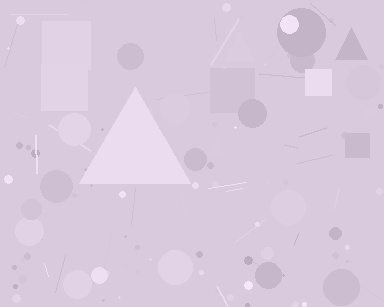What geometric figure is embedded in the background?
A triangle is embedded in the background.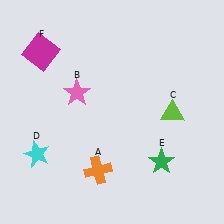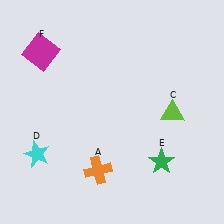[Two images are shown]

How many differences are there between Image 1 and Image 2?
There is 1 difference between the two images.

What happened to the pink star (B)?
The pink star (B) was removed in Image 2. It was in the top-left area of Image 1.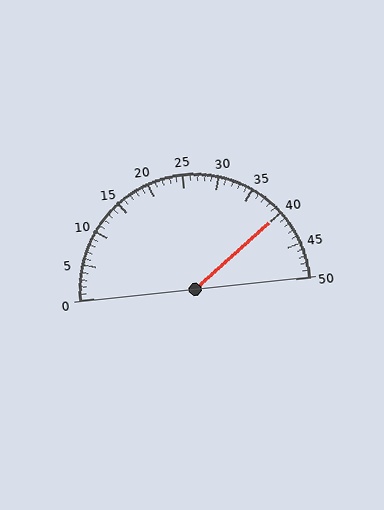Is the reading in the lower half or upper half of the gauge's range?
The reading is in the upper half of the range (0 to 50).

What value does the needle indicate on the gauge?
The needle indicates approximately 40.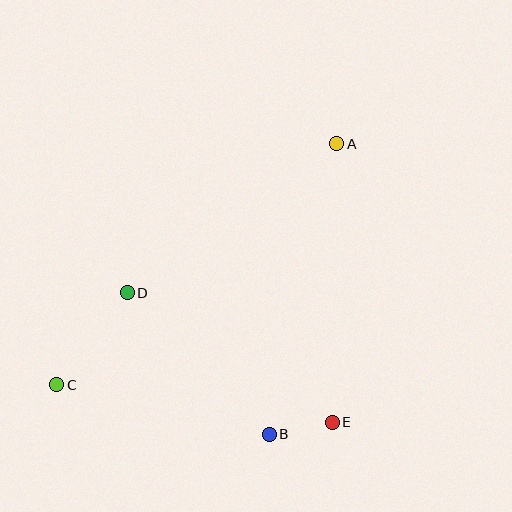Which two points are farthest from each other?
Points A and C are farthest from each other.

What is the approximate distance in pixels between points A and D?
The distance between A and D is approximately 257 pixels.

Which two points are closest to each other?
Points B and E are closest to each other.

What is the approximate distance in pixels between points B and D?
The distance between B and D is approximately 201 pixels.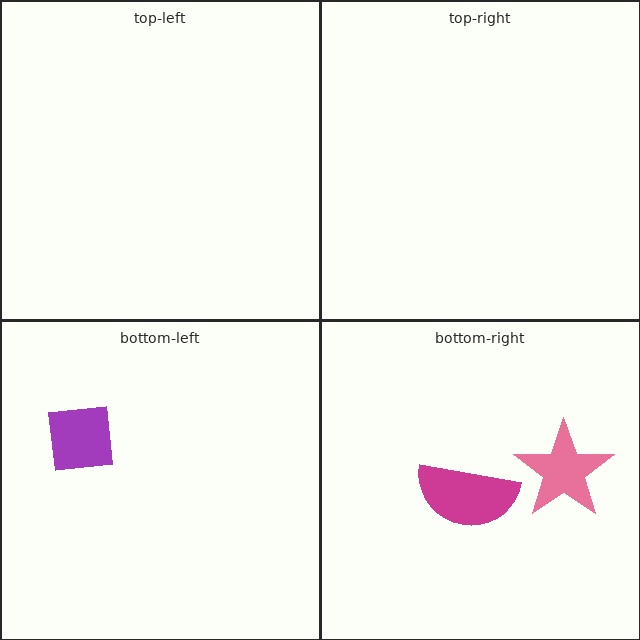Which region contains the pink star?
The bottom-right region.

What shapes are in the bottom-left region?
The purple square.